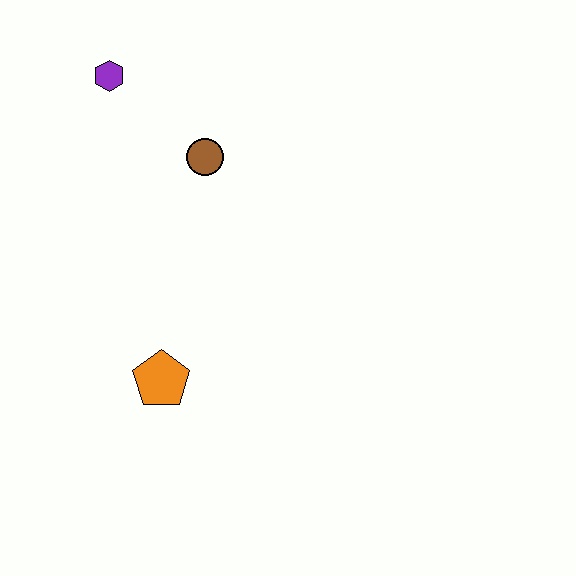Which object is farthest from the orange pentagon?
The purple hexagon is farthest from the orange pentagon.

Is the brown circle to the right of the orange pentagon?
Yes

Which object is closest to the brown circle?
The purple hexagon is closest to the brown circle.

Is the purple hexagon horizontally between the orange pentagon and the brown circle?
No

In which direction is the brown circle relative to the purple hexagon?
The brown circle is to the right of the purple hexagon.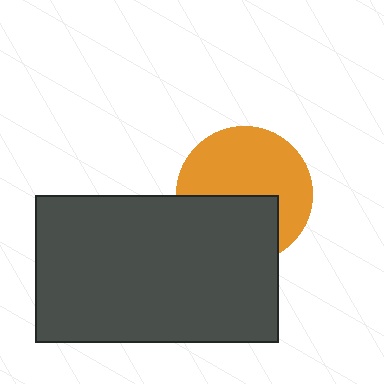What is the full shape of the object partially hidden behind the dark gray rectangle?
The partially hidden object is an orange circle.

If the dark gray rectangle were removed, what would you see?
You would see the complete orange circle.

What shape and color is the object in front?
The object in front is a dark gray rectangle.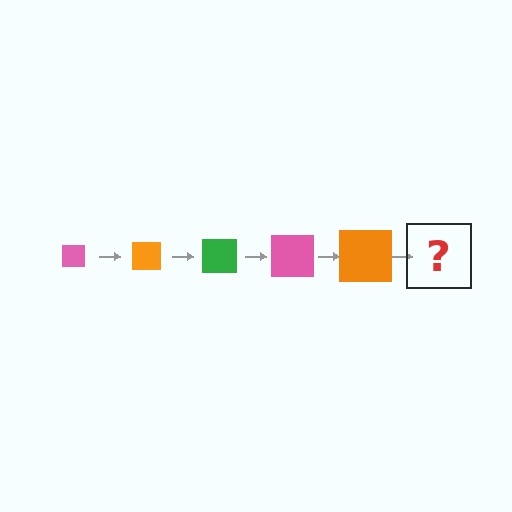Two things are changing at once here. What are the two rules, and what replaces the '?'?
The two rules are that the square grows larger each step and the color cycles through pink, orange, and green. The '?' should be a green square, larger than the previous one.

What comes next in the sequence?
The next element should be a green square, larger than the previous one.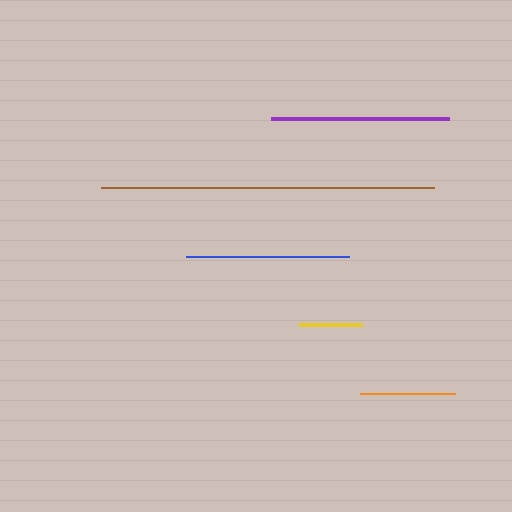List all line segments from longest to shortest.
From longest to shortest: brown, purple, blue, orange, yellow.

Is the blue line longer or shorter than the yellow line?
The blue line is longer than the yellow line.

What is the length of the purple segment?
The purple segment is approximately 178 pixels long.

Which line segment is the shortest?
The yellow line is the shortest at approximately 63 pixels.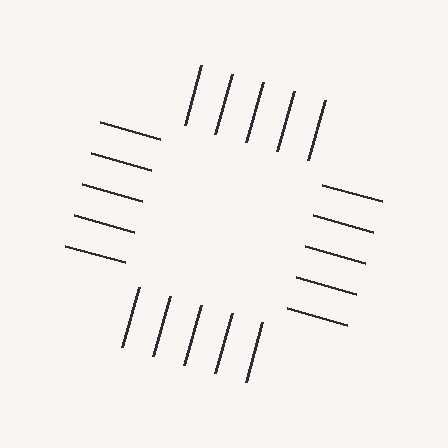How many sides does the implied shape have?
4 sides — the line-ends trace a square.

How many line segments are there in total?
20 — 5 along each of the 4 edges.